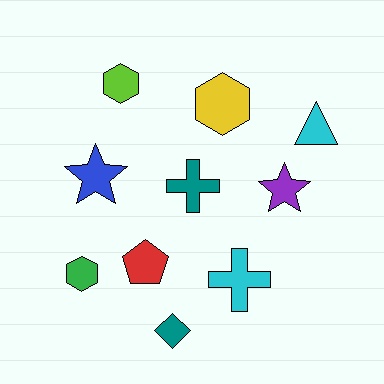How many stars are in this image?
There are 2 stars.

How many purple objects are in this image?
There is 1 purple object.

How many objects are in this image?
There are 10 objects.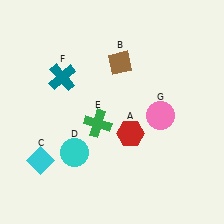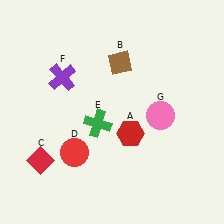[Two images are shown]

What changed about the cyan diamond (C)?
In Image 1, C is cyan. In Image 2, it changed to red.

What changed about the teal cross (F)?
In Image 1, F is teal. In Image 2, it changed to purple.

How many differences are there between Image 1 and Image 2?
There are 3 differences between the two images.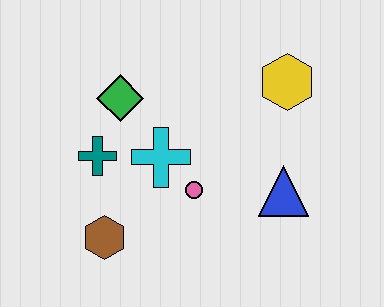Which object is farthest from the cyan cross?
The yellow hexagon is farthest from the cyan cross.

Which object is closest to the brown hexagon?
The teal cross is closest to the brown hexagon.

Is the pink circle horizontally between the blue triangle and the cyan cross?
Yes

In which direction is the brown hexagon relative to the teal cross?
The brown hexagon is below the teal cross.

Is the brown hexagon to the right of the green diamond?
No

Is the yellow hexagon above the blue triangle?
Yes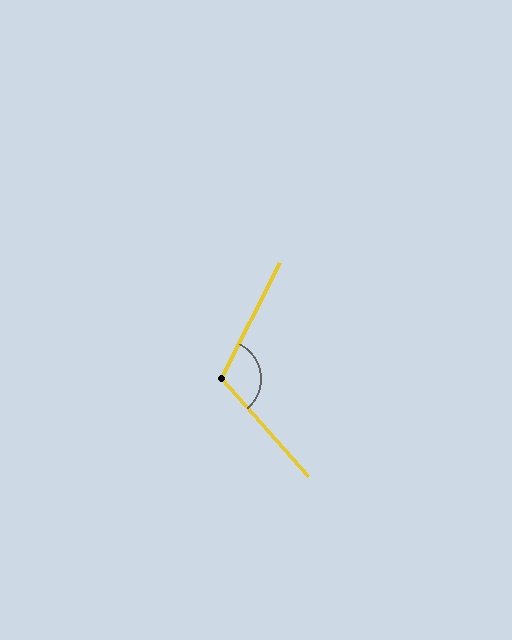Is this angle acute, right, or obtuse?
It is obtuse.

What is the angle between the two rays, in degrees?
Approximately 111 degrees.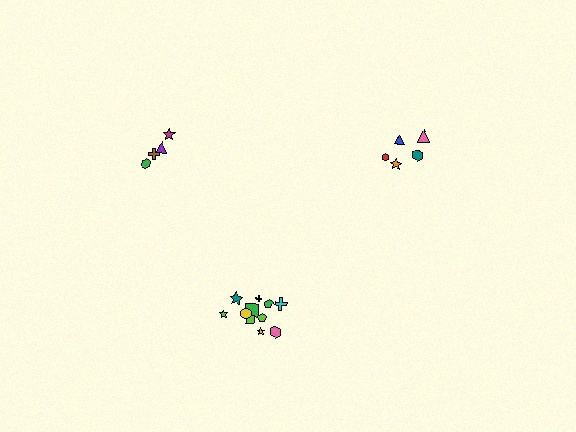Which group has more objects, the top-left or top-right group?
The top-right group.